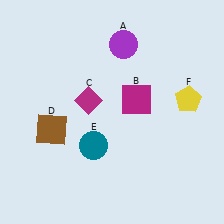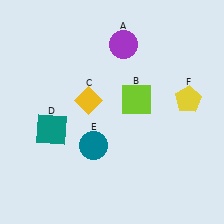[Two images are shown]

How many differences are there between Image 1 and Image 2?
There are 3 differences between the two images.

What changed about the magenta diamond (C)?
In Image 1, C is magenta. In Image 2, it changed to yellow.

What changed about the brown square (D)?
In Image 1, D is brown. In Image 2, it changed to teal.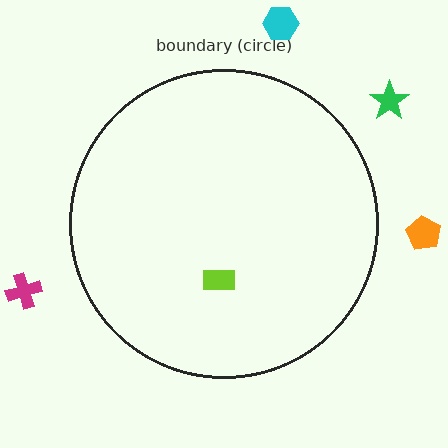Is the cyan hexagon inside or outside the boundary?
Outside.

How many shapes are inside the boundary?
1 inside, 4 outside.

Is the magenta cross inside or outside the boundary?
Outside.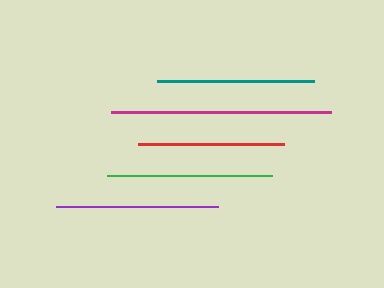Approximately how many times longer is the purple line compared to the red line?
The purple line is approximately 1.1 times the length of the red line.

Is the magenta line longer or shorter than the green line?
The magenta line is longer than the green line.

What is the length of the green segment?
The green segment is approximately 166 pixels long.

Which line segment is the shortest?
The red line is the shortest at approximately 146 pixels.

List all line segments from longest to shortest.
From longest to shortest: magenta, green, purple, teal, red.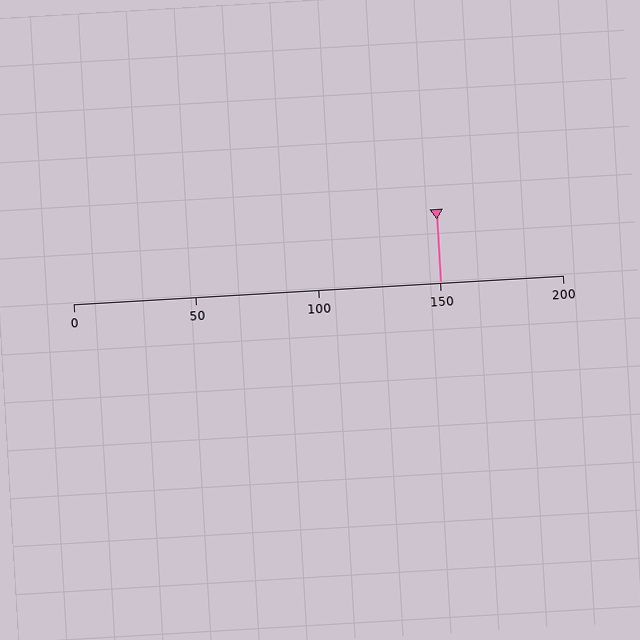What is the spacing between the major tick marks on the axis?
The major ticks are spaced 50 apart.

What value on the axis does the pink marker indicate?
The marker indicates approximately 150.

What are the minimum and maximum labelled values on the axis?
The axis runs from 0 to 200.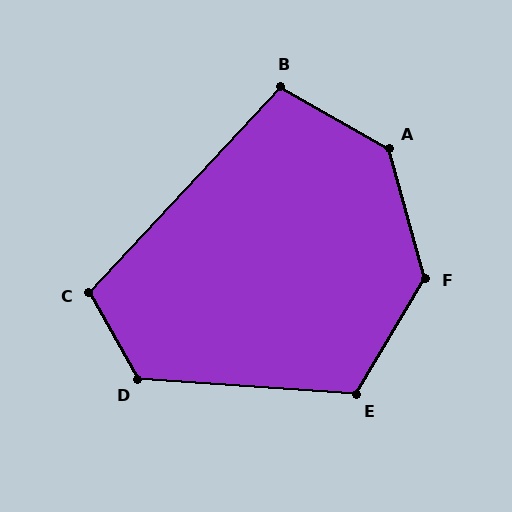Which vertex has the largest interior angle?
A, at approximately 135 degrees.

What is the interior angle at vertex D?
Approximately 123 degrees (obtuse).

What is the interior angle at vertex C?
Approximately 108 degrees (obtuse).